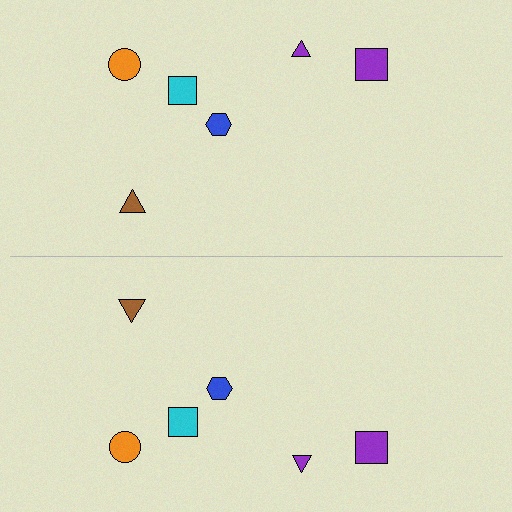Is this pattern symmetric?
Yes, this pattern has bilateral (reflection) symmetry.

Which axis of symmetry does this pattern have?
The pattern has a horizontal axis of symmetry running through the center of the image.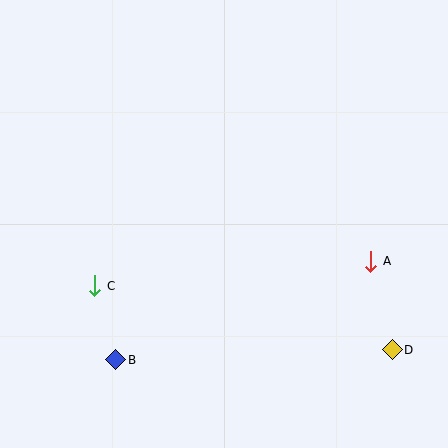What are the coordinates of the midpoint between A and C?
The midpoint between A and C is at (233, 273).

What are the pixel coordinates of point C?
Point C is at (95, 286).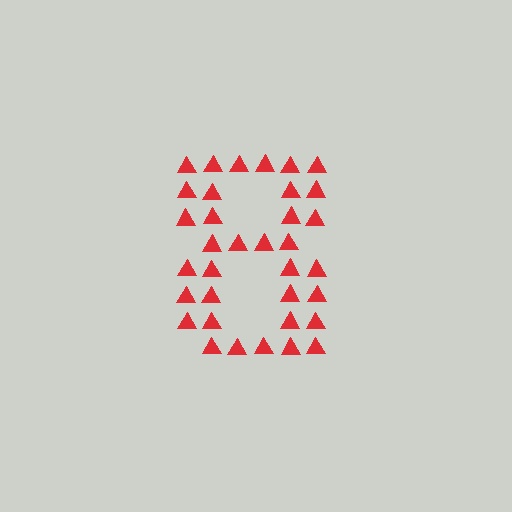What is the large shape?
The large shape is the digit 8.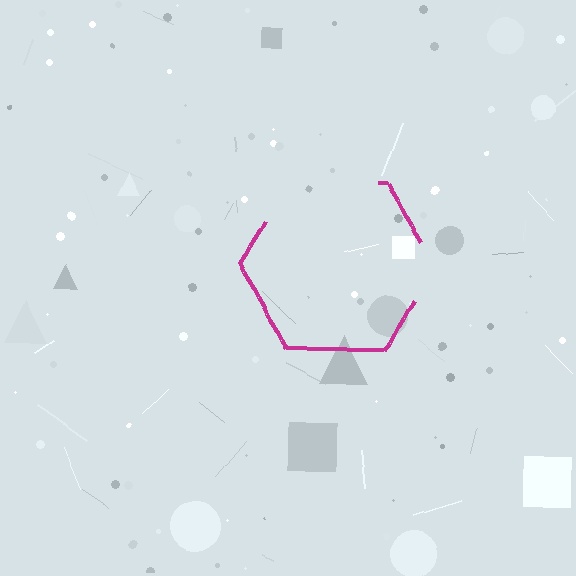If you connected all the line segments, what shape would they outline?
They would outline a hexagon.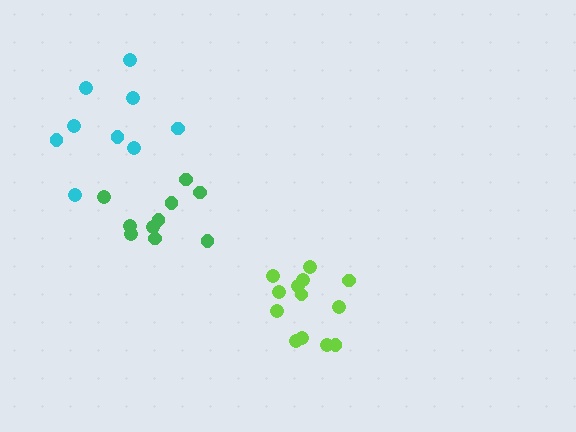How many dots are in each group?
Group 1: 13 dots, Group 2: 10 dots, Group 3: 9 dots (32 total).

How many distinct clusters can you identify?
There are 3 distinct clusters.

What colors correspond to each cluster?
The clusters are colored: lime, green, cyan.